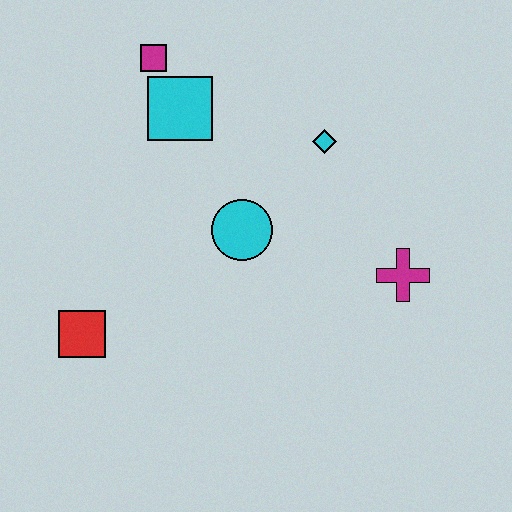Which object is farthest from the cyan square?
The magenta cross is farthest from the cyan square.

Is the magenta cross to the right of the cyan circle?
Yes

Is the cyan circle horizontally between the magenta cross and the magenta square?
Yes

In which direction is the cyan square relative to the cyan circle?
The cyan square is above the cyan circle.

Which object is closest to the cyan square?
The magenta square is closest to the cyan square.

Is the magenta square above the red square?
Yes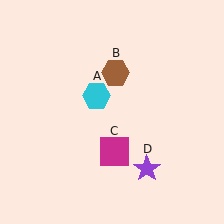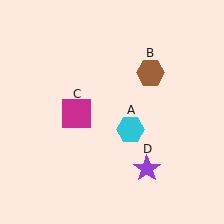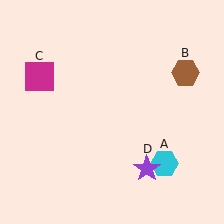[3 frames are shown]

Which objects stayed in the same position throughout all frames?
Purple star (object D) remained stationary.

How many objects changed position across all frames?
3 objects changed position: cyan hexagon (object A), brown hexagon (object B), magenta square (object C).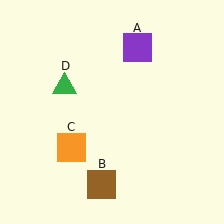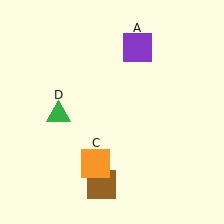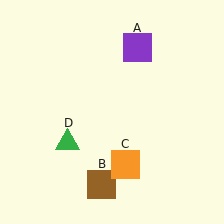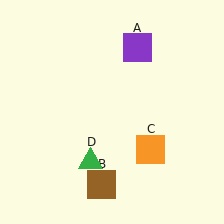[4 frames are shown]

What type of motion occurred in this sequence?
The orange square (object C), green triangle (object D) rotated counterclockwise around the center of the scene.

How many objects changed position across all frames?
2 objects changed position: orange square (object C), green triangle (object D).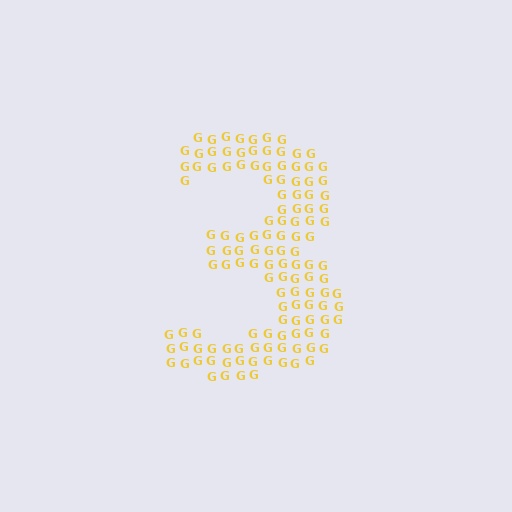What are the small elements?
The small elements are letter G's.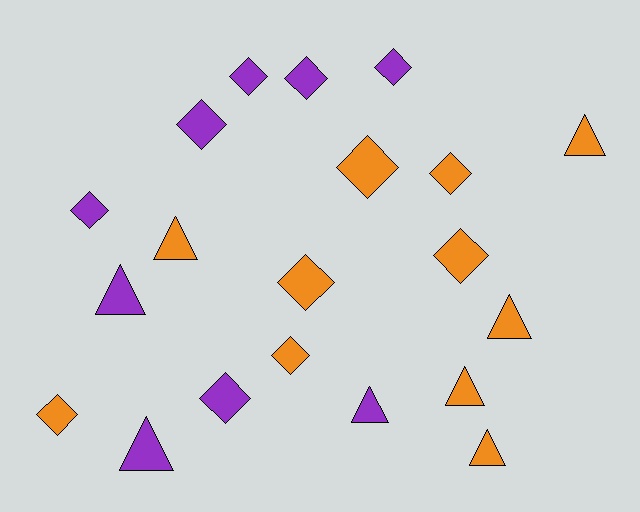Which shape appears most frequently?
Diamond, with 12 objects.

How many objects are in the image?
There are 20 objects.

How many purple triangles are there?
There are 3 purple triangles.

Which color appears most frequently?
Orange, with 11 objects.